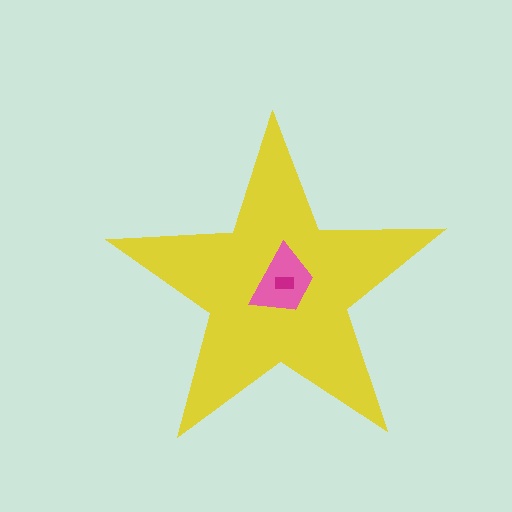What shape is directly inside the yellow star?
The pink trapezoid.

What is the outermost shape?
The yellow star.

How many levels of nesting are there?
3.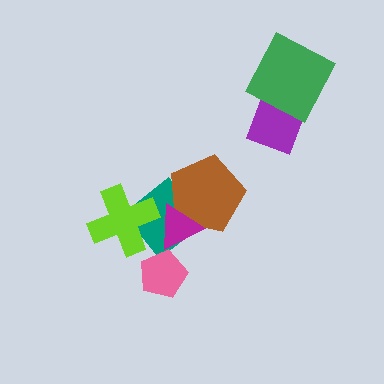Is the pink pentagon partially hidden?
No, no other shape covers it.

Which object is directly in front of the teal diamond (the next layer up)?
The lime cross is directly in front of the teal diamond.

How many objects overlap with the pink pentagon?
0 objects overlap with the pink pentagon.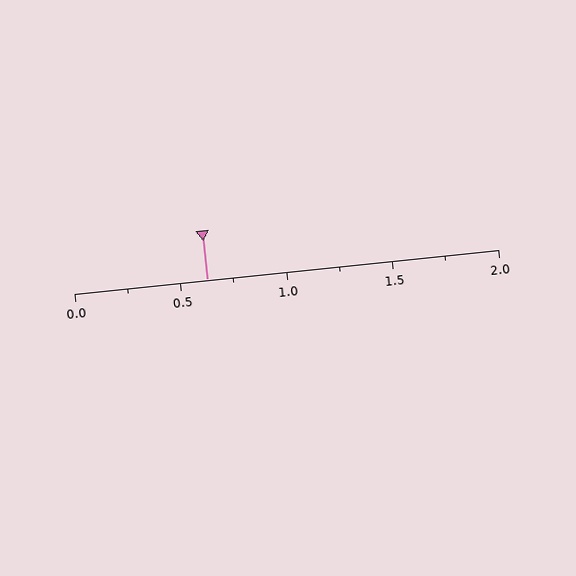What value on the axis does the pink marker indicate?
The marker indicates approximately 0.62.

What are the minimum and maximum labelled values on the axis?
The axis runs from 0.0 to 2.0.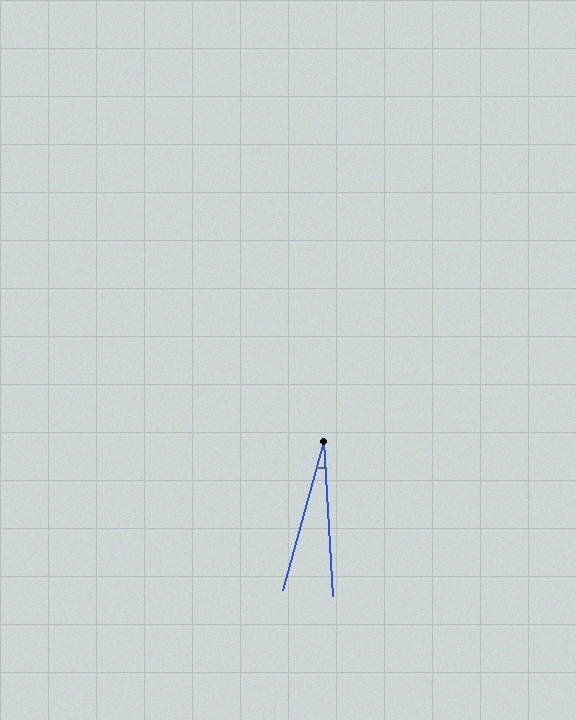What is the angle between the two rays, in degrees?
Approximately 19 degrees.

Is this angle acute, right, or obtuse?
It is acute.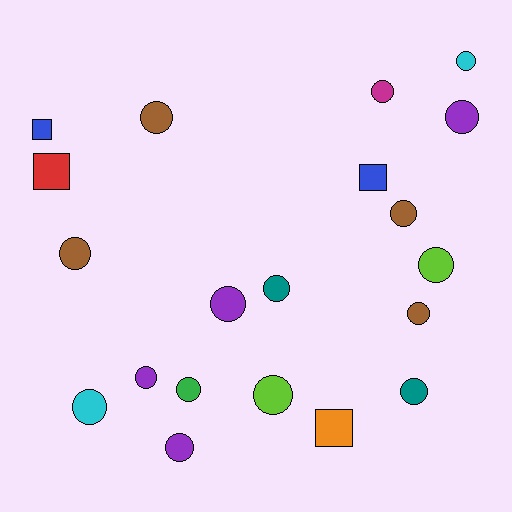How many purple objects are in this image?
There are 4 purple objects.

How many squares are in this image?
There are 4 squares.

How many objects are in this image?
There are 20 objects.